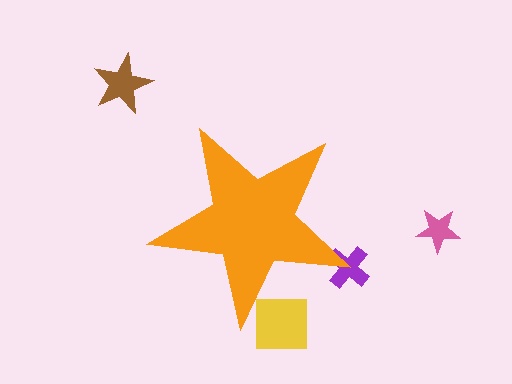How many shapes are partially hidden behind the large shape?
2 shapes are partially hidden.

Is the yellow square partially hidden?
Yes, the yellow square is partially hidden behind the orange star.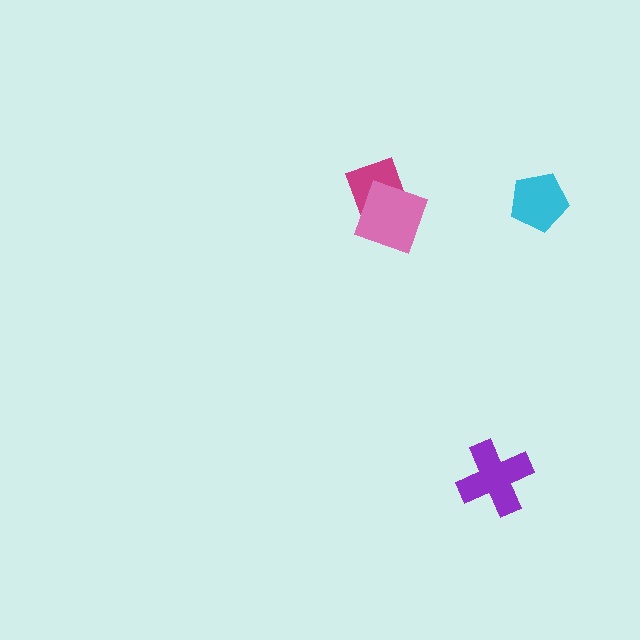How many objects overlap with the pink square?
1 object overlaps with the pink square.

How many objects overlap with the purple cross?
0 objects overlap with the purple cross.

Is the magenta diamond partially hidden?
Yes, it is partially covered by another shape.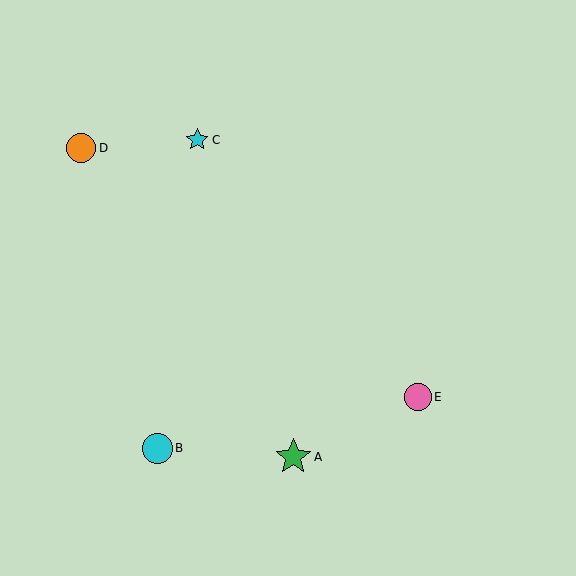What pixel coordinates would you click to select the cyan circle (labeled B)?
Click at (157, 448) to select the cyan circle B.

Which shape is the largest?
The green star (labeled A) is the largest.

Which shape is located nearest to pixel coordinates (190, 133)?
The cyan star (labeled C) at (197, 140) is nearest to that location.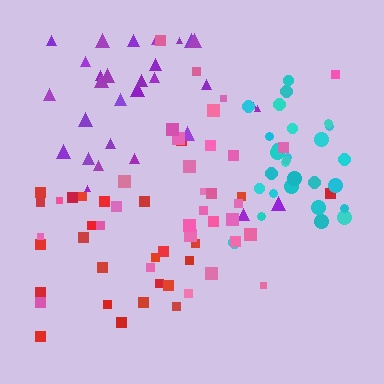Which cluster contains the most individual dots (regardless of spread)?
Pink (32).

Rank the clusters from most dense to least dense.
cyan, pink, purple, red.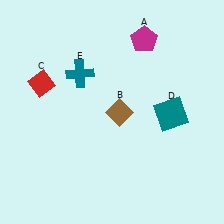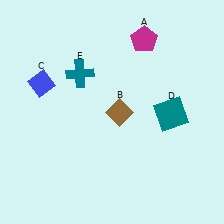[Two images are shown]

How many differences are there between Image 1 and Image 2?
There is 1 difference between the two images.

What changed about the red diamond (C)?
In Image 1, C is red. In Image 2, it changed to blue.